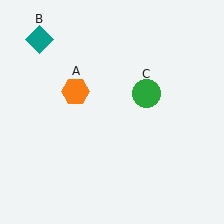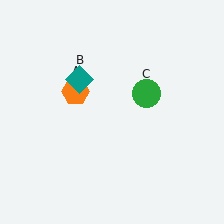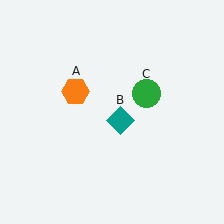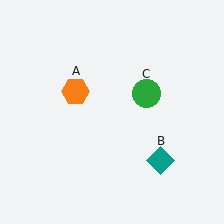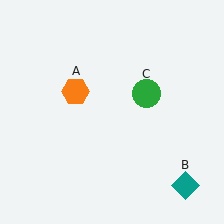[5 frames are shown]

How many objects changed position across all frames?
1 object changed position: teal diamond (object B).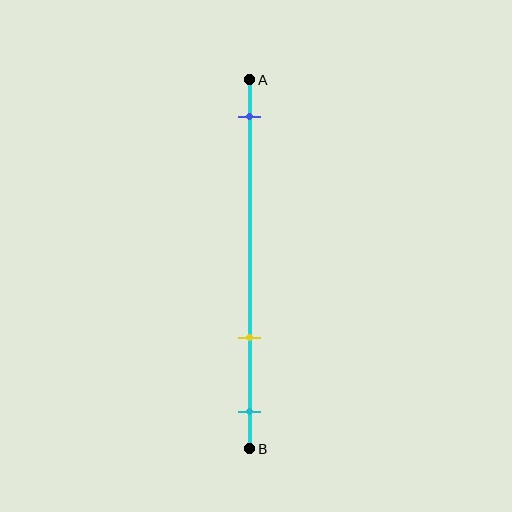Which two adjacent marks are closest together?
The yellow and cyan marks are the closest adjacent pair.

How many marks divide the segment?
There are 3 marks dividing the segment.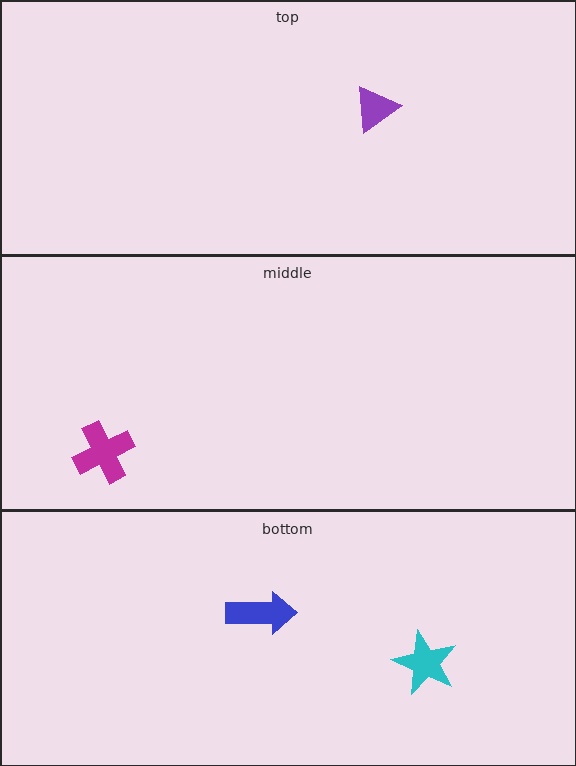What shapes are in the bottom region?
The cyan star, the blue arrow.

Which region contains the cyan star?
The bottom region.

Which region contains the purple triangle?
The top region.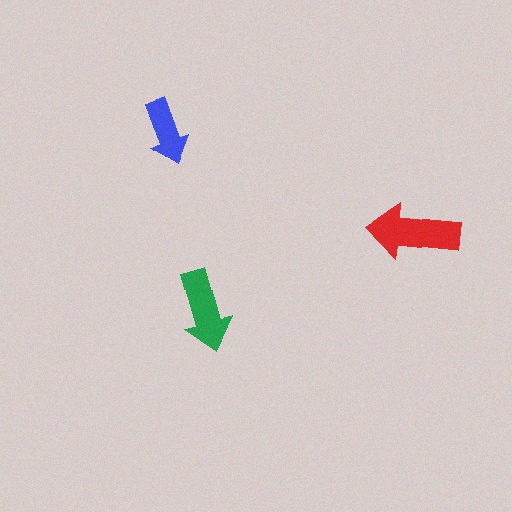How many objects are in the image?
There are 3 objects in the image.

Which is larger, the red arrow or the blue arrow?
The red one.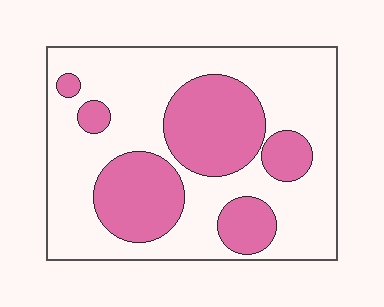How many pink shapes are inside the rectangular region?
6.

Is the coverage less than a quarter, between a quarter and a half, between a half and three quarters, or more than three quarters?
Between a quarter and a half.